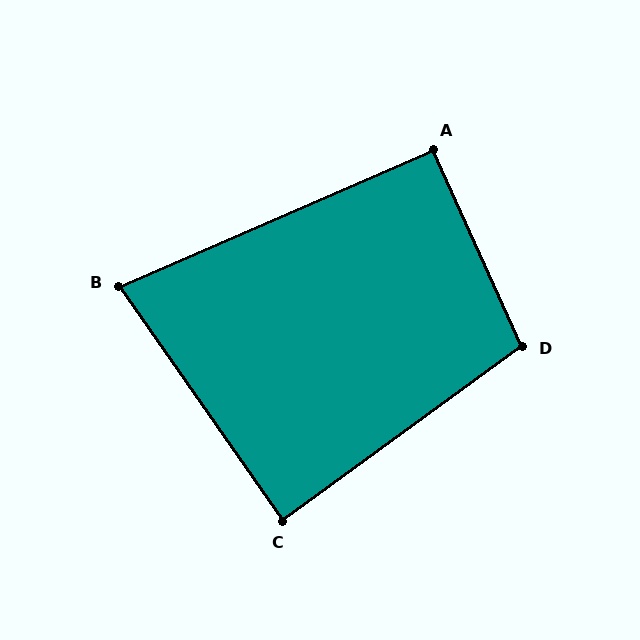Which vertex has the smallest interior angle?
B, at approximately 78 degrees.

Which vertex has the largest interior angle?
D, at approximately 102 degrees.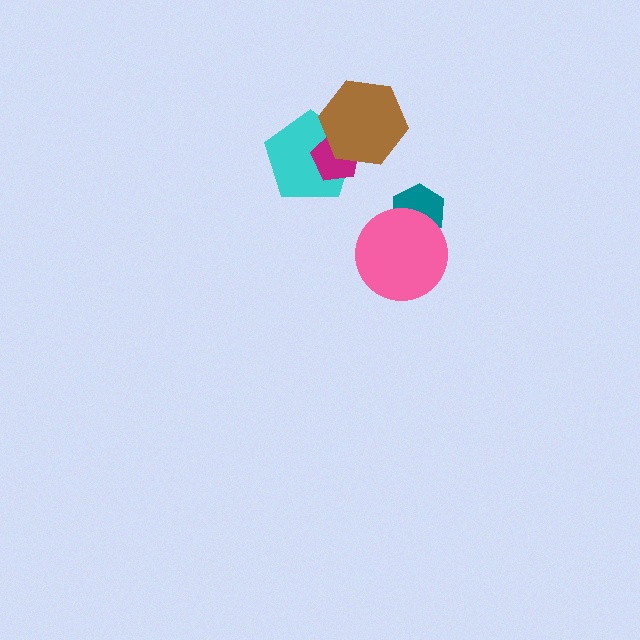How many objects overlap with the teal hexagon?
1 object overlaps with the teal hexagon.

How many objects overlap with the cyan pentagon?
2 objects overlap with the cyan pentagon.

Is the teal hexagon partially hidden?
Yes, it is partially covered by another shape.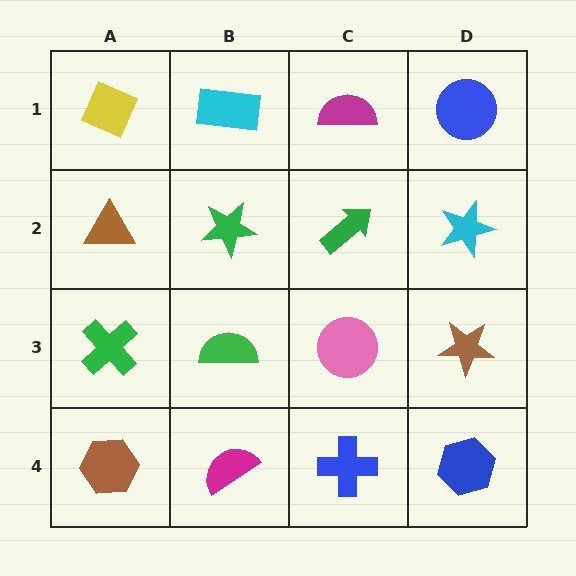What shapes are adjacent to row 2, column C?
A magenta semicircle (row 1, column C), a pink circle (row 3, column C), a green star (row 2, column B), a cyan star (row 2, column D).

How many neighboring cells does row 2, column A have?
3.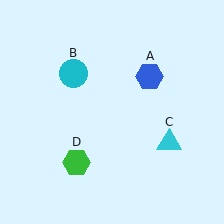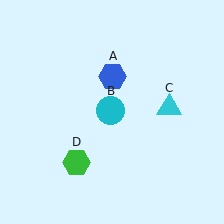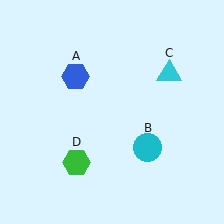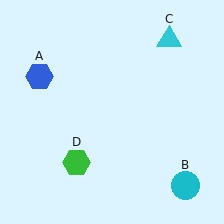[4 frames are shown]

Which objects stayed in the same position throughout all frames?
Green hexagon (object D) remained stationary.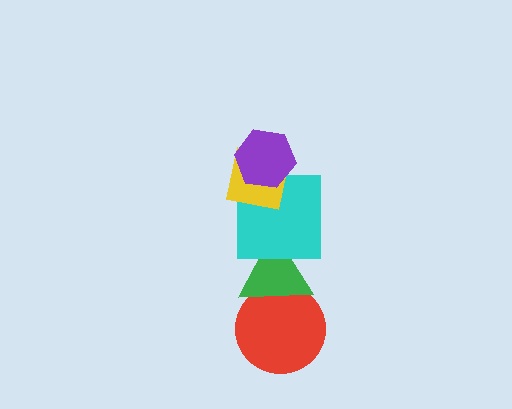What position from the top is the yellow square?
The yellow square is 2nd from the top.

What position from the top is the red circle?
The red circle is 5th from the top.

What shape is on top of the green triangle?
The cyan square is on top of the green triangle.